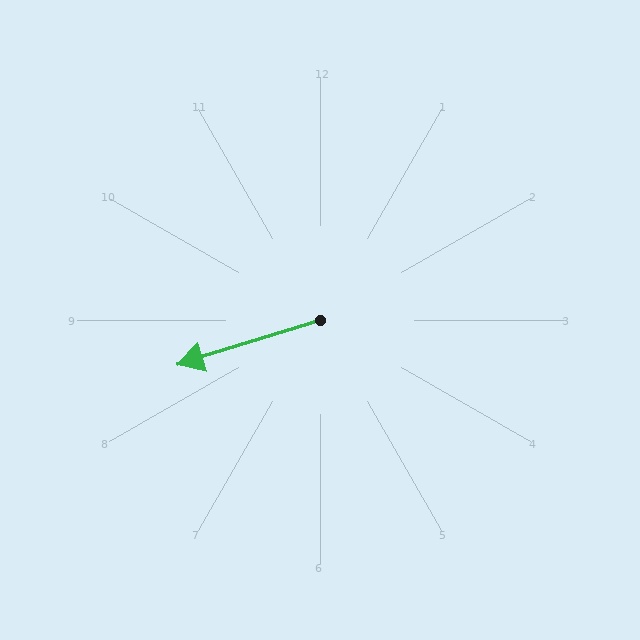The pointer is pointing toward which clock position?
Roughly 8 o'clock.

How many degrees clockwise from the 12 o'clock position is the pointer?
Approximately 253 degrees.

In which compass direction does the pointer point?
West.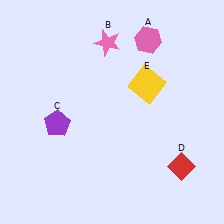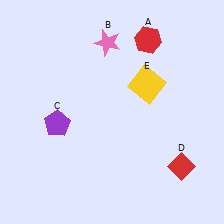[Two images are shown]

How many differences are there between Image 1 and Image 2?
There is 1 difference between the two images.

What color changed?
The hexagon (A) changed from pink in Image 1 to red in Image 2.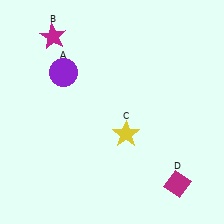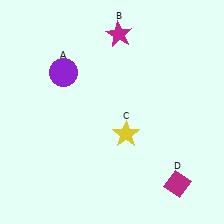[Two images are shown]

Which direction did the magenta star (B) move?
The magenta star (B) moved right.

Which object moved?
The magenta star (B) moved right.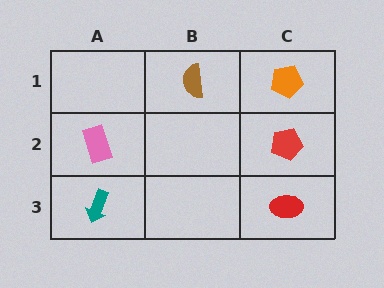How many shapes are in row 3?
2 shapes.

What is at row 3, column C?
A red ellipse.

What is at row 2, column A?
A pink rectangle.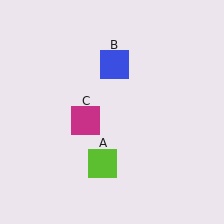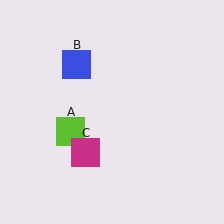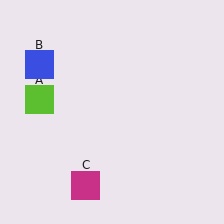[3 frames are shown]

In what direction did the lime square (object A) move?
The lime square (object A) moved up and to the left.